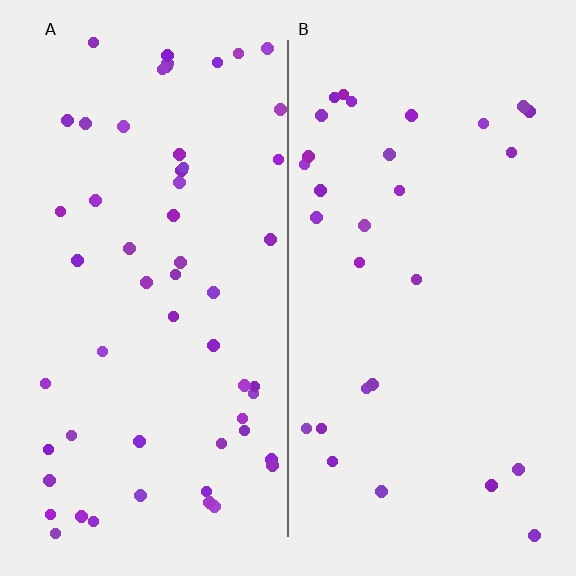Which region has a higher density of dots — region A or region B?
A (the left).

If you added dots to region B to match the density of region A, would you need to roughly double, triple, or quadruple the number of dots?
Approximately double.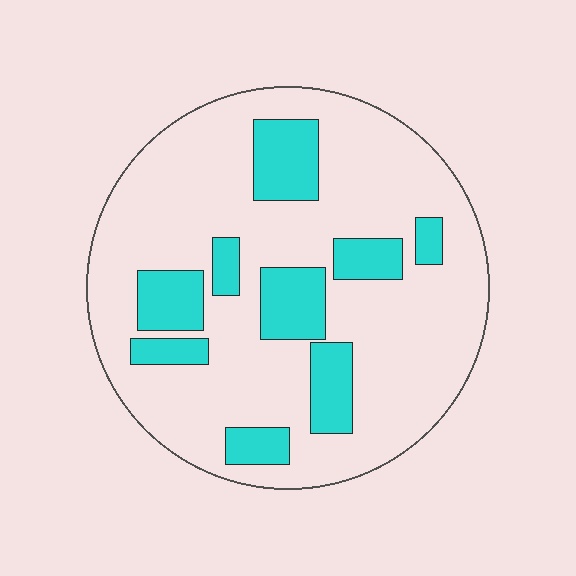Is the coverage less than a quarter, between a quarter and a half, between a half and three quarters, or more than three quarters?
Less than a quarter.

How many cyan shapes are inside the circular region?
9.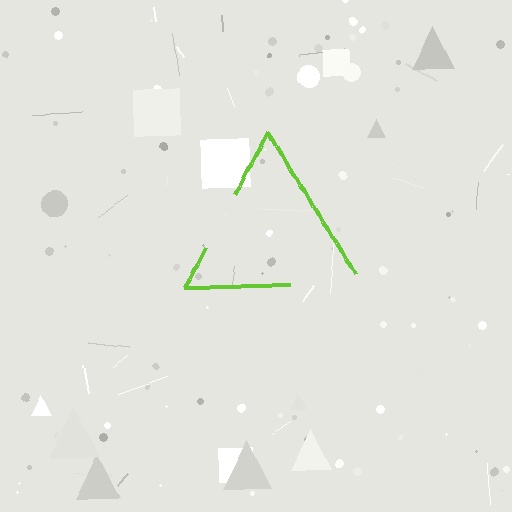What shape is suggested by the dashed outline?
The dashed outline suggests a triangle.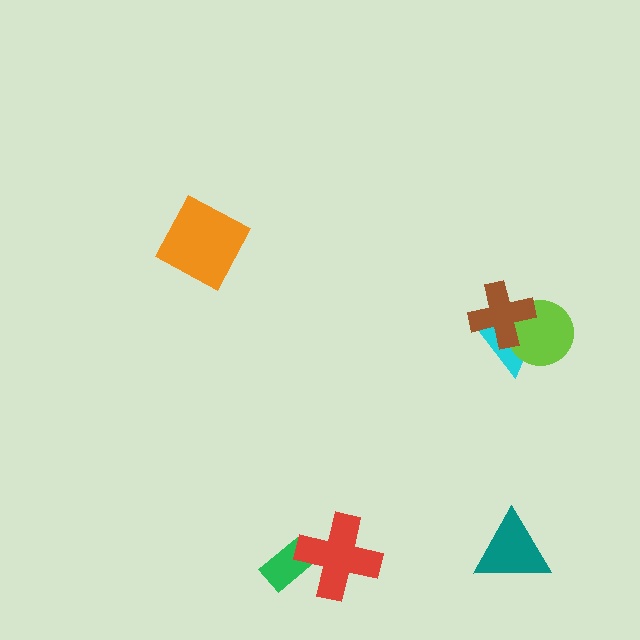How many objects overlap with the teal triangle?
0 objects overlap with the teal triangle.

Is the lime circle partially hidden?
Yes, it is partially covered by another shape.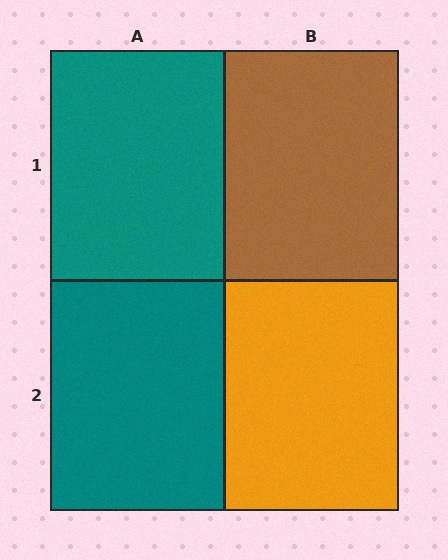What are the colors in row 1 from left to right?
Teal, brown.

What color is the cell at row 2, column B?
Orange.